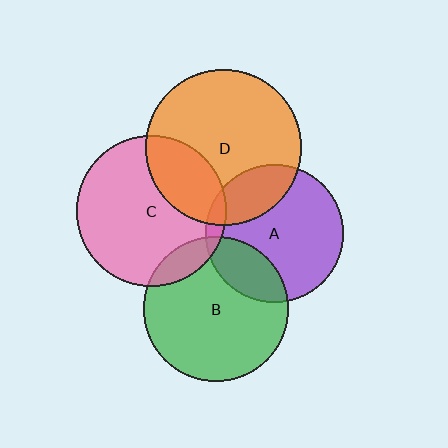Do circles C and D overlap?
Yes.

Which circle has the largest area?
Circle D (orange).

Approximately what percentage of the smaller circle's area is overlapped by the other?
Approximately 25%.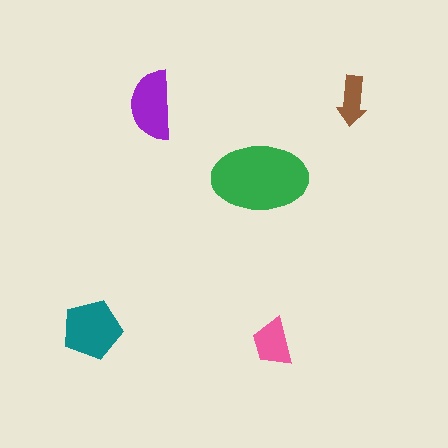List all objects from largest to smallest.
The green ellipse, the teal pentagon, the purple semicircle, the pink trapezoid, the brown arrow.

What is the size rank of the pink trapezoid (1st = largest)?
4th.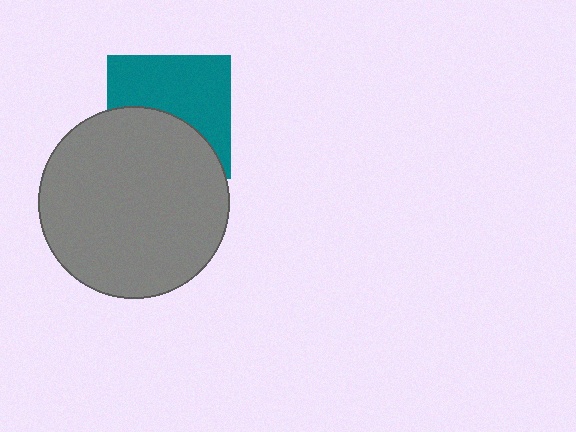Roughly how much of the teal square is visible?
About half of it is visible (roughly 54%).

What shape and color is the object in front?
The object in front is a gray circle.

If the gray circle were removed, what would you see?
You would see the complete teal square.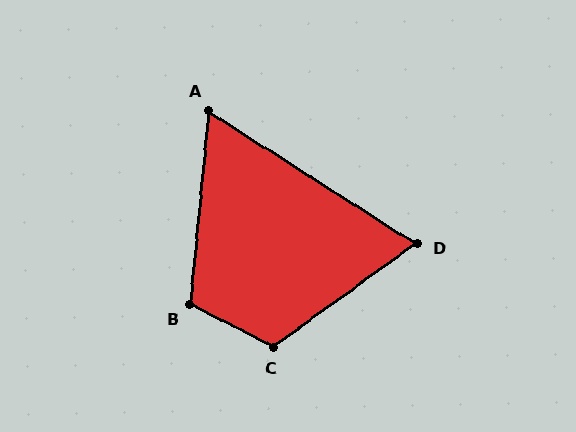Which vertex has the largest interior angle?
C, at approximately 117 degrees.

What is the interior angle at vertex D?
Approximately 68 degrees (acute).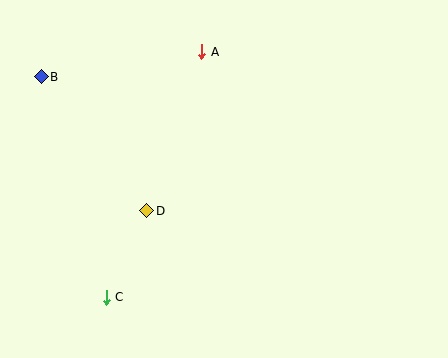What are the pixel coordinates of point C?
Point C is at (106, 298).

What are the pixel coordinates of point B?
Point B is at (41, 77).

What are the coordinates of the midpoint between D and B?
The midpoint between D and B is at (94, 144).